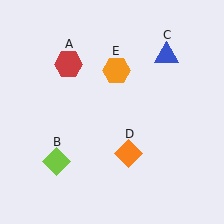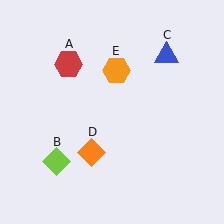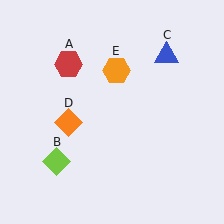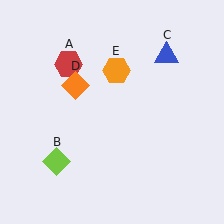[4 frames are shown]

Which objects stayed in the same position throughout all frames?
Red hexagon (object A) and lime diamond (object B) and blue triangle (object C) and orange hexagon (object E) remained stationary.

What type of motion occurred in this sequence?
The orange diamond (object D) rotated clockwise around the center of the scene.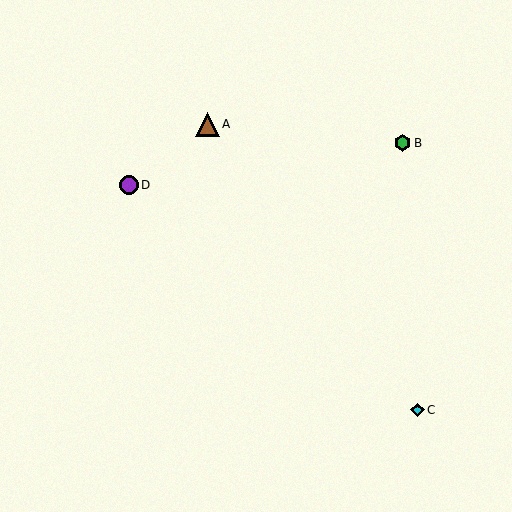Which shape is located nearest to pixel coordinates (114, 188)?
The purple circle (labeled D) at (129, 185) is nearest to that location.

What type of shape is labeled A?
Shape A is a brown triangle.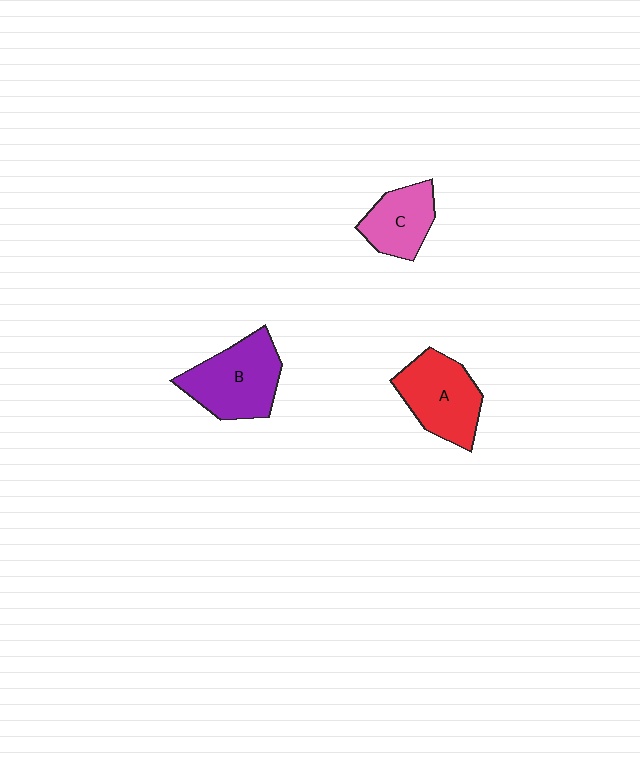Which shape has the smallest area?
Shape C (pink).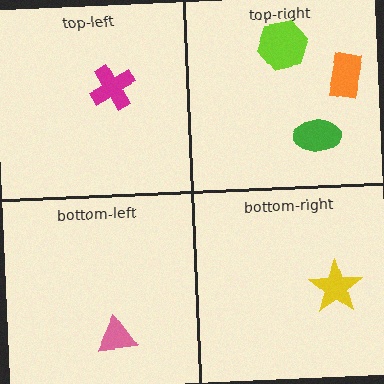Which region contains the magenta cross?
The top-left region.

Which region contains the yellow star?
The bottom-right region.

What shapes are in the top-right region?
The lime hexagon, the green ellipse, the orange rectangle.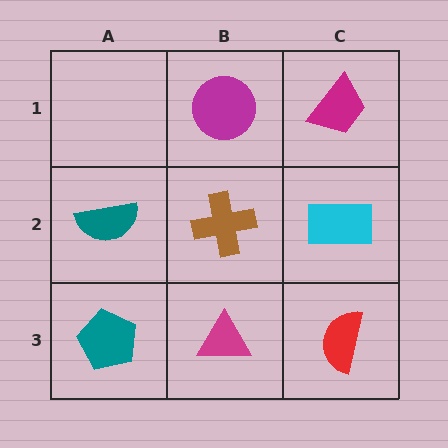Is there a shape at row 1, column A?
No, that cell is empty.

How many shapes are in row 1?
2 shapes.